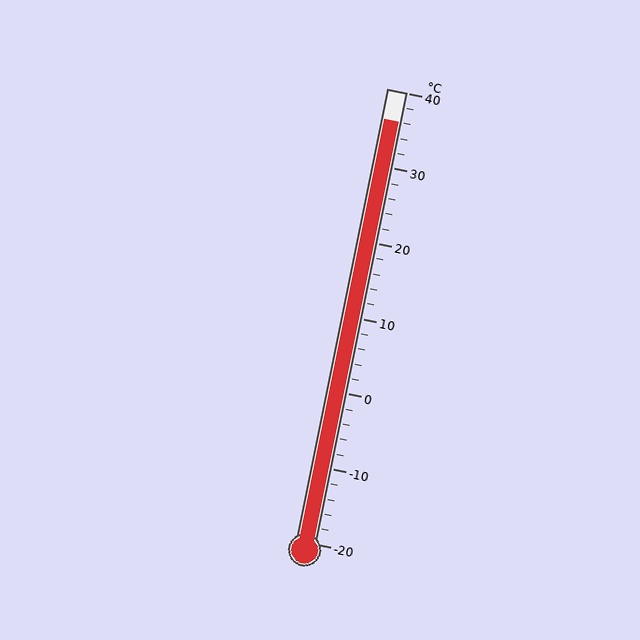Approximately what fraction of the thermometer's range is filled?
The thermometer is filled to approximately 95% of its range.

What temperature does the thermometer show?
The thermometer shows approximately 36°C.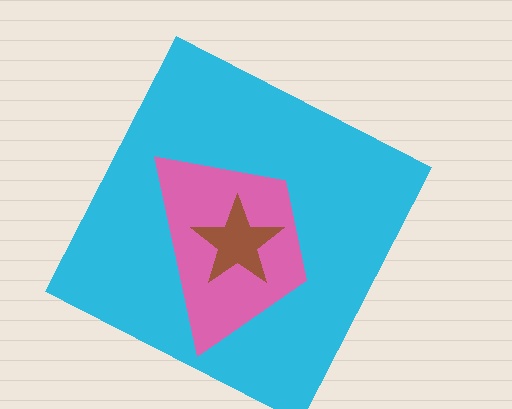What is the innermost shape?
The brown star.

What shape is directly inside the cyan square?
The pink trapezoid.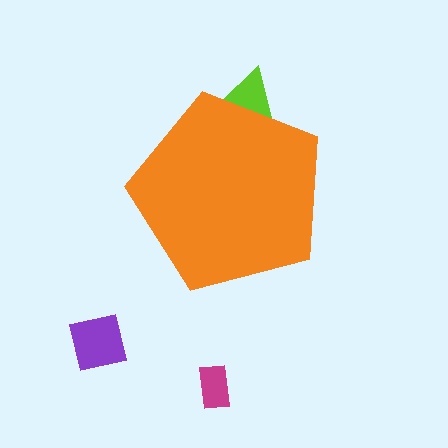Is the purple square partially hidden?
No, the purple square is fully visible.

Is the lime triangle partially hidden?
Yes, the lime triangle is partially hidden behind the orange pentagon.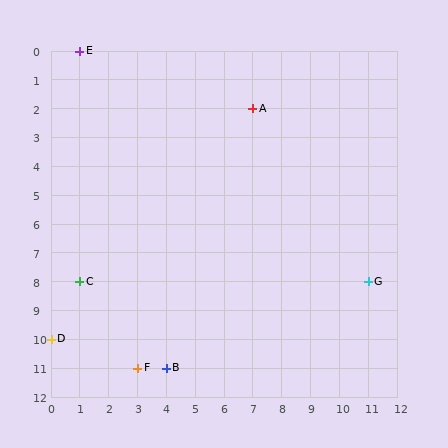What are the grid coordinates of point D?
Point D is at grid coordinates (0, 10).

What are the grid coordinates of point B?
Point B is at grid coordinates (4, 11).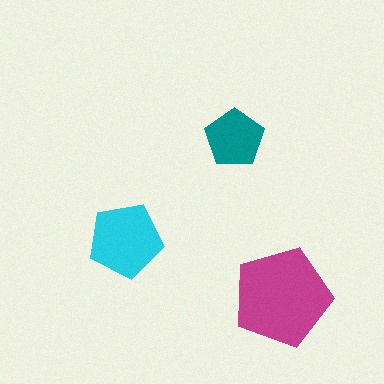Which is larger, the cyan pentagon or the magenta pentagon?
The magenta one.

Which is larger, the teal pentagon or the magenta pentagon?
The magenta one.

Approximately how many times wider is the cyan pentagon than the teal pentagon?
About 1.5 times wider.